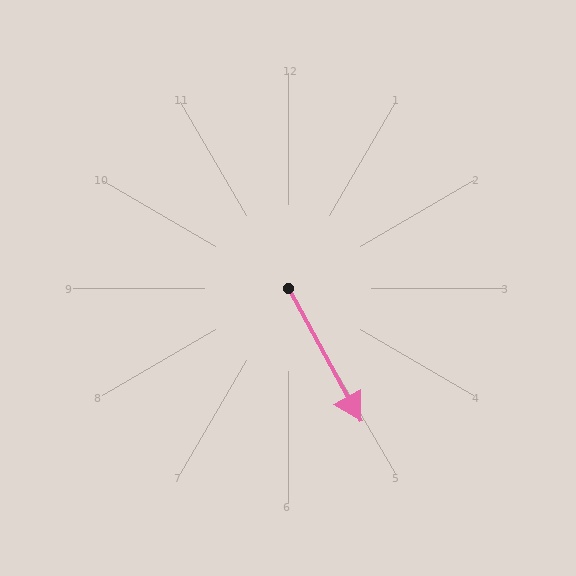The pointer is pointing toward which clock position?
Roughly 5 o'clock.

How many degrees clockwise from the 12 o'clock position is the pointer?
Approximately 152 degrees.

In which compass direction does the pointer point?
Southeast.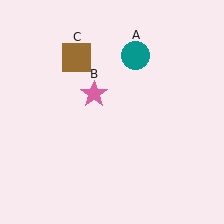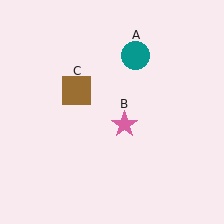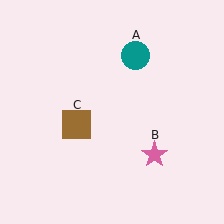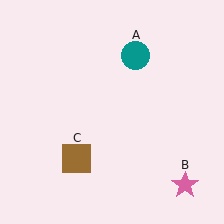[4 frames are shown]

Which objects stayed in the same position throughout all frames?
Teal circle (object A) remained stationary.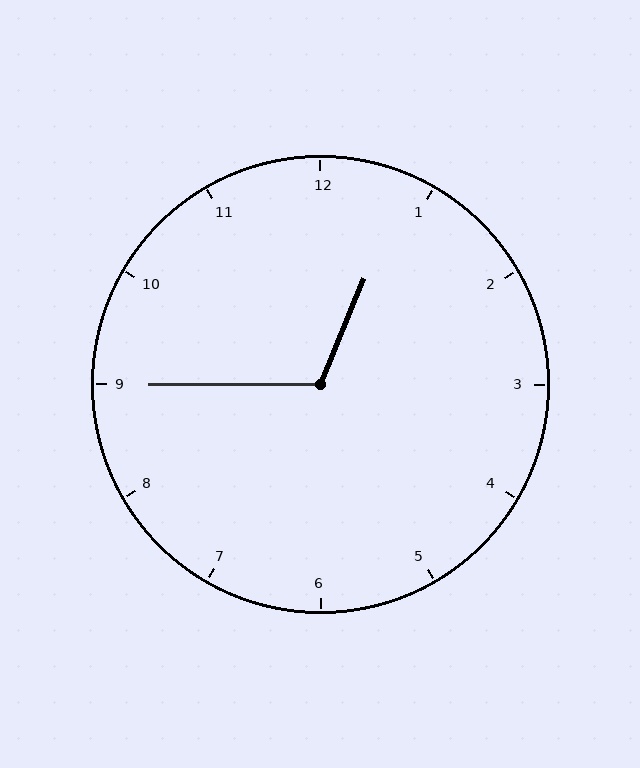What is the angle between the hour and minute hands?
Approximately 112 degrees.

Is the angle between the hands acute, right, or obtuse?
It is obtuse.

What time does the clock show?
12:45.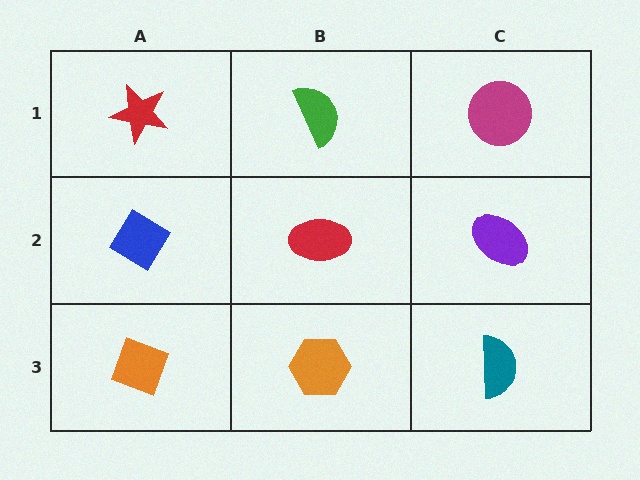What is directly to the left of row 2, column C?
A red ellipse.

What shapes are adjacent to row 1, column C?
A purple ellipse (row 2, column C), a green semicircle (row 1, column B).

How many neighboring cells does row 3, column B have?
3.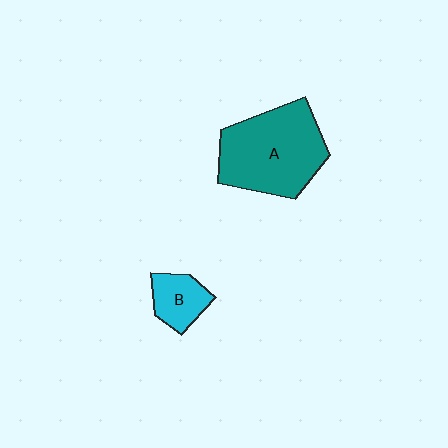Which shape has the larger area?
Shape A (teal).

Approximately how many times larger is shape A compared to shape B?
Approximately 3.0 times.